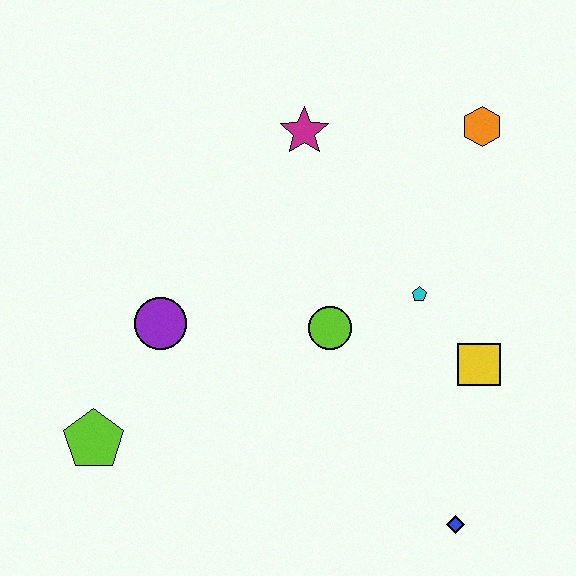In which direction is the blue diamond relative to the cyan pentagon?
The blue diamond is below the cyan pentagon.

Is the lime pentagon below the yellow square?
Yes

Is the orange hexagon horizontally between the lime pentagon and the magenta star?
No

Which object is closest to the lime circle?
The cyan pentagon is closest to the lime circle.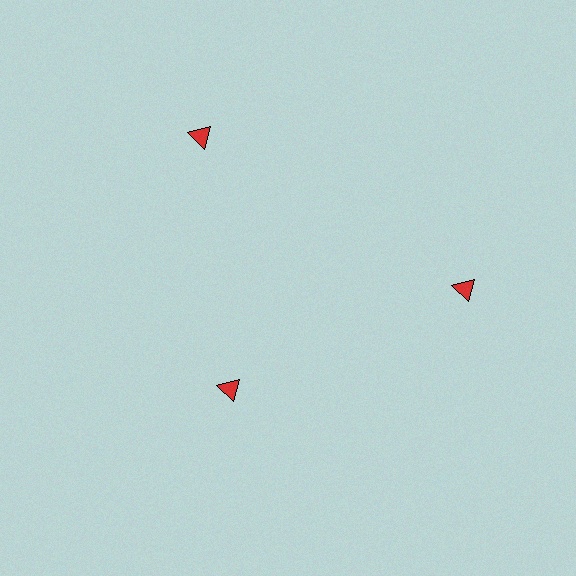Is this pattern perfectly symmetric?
No. The 3 red triangles are arranged in a ring, but one element near the 7 o'clock position is pulled inward toward the center, breaking the 3-fold rotational symmetry.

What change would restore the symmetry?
The symmetry would be restored by moving it outward, back onto the ring so that all 3 triangles sit at equal angles and equal distance from the center.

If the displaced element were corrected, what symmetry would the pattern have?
It would have 3-fold rotational symmetry — the pattern would map onto itself every 120 degrees.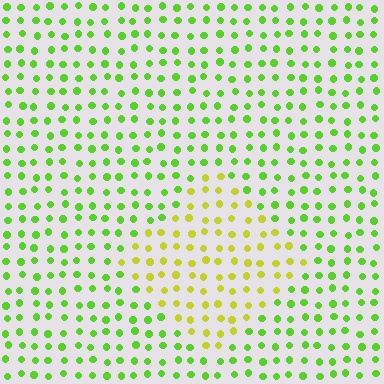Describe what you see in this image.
The image is filled with small lime elements in a uniform arrangement. A diamond-shaped region is visible where the elements are tinted to a slightly different hue, forming a subtle color boundary.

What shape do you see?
I see a diamond.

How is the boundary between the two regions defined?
The boundary is defined purely by a slight shift in hue (about 39 degrees). Spacing, size, and orientation are identical on both sides.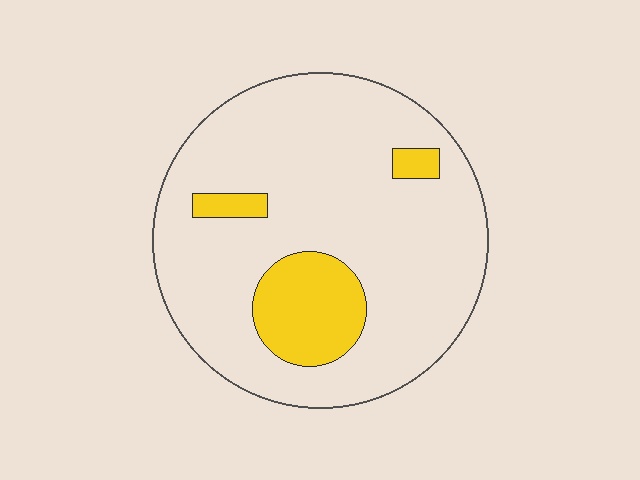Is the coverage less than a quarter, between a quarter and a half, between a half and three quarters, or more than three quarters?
Less than a quarter.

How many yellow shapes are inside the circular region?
3.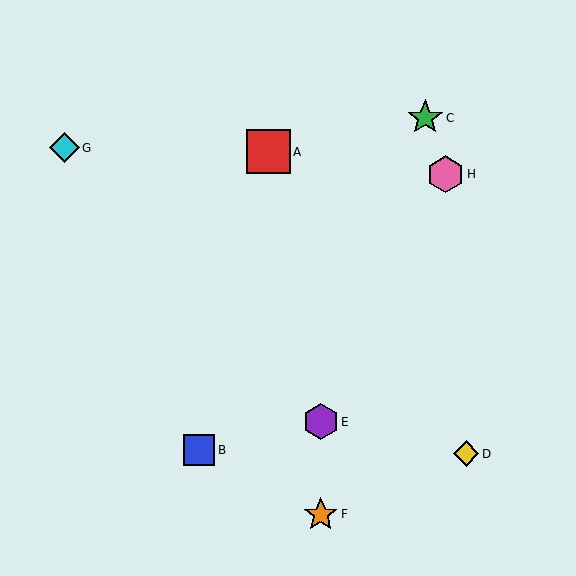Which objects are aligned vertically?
Objects E, F are aligned vertically.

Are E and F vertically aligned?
Yes, both are at x≈321.